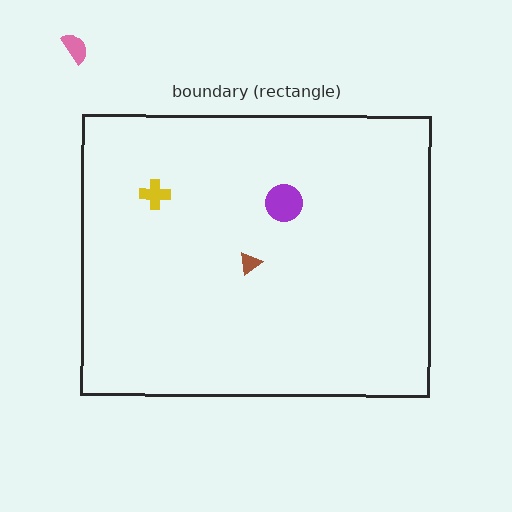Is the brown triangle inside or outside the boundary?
Inside.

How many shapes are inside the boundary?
3 inside, 1 outside.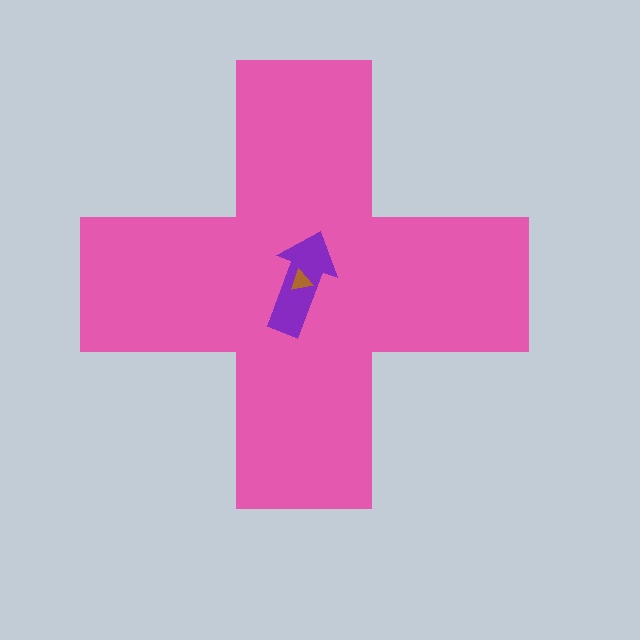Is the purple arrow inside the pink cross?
Yes.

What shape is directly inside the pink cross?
The purple arrow.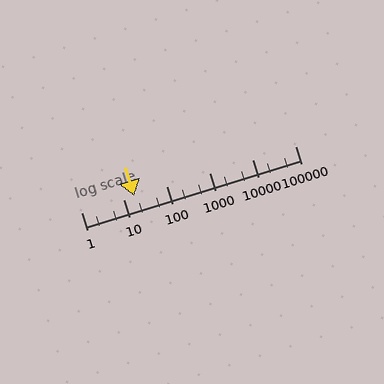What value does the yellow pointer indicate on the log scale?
The pointer indicates approximately 17.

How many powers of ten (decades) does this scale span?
The scale spans 5 decades, from 1 to 100000.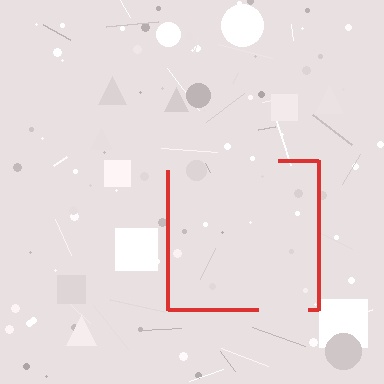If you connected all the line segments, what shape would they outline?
They would outline a square.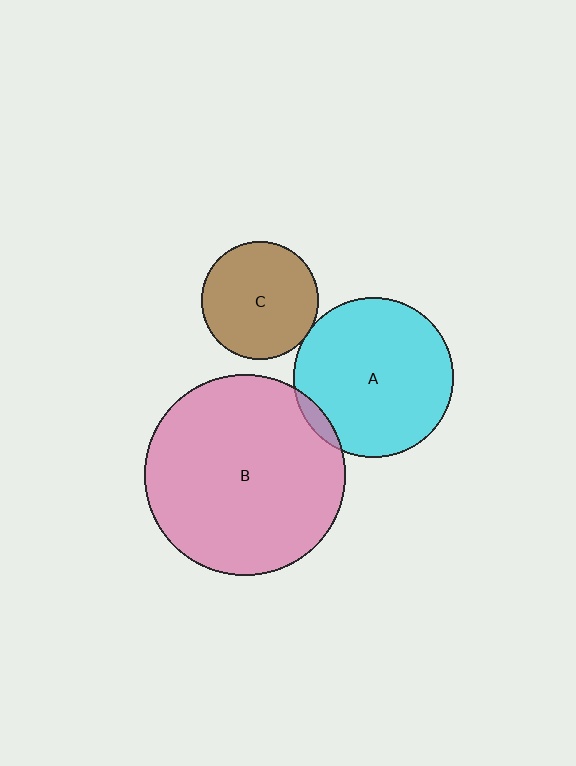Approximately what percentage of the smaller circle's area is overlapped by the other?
Approximately 5%.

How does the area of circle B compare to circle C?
Approximately 2.9 times.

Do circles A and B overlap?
Yes.